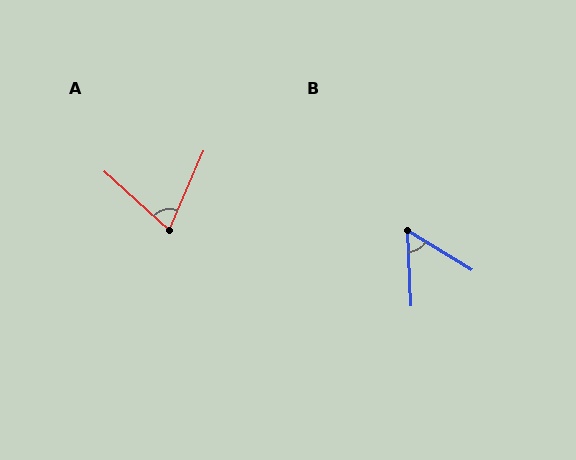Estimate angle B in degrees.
Approximately 56 degrees.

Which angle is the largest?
A, at approximately 71 degrees.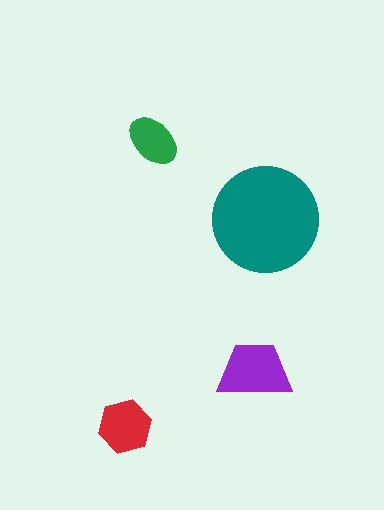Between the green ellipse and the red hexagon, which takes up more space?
The red hexagon.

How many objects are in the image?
There are 4 objects in the image.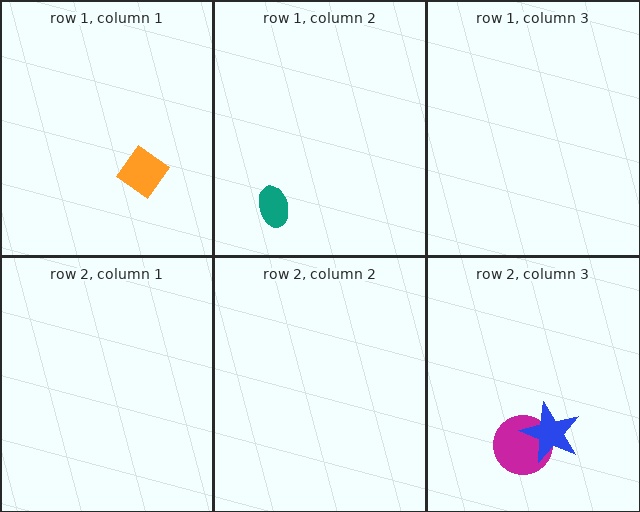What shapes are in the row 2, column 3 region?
The magenta circle, the blue star.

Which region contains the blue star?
The row 2, column 3 region.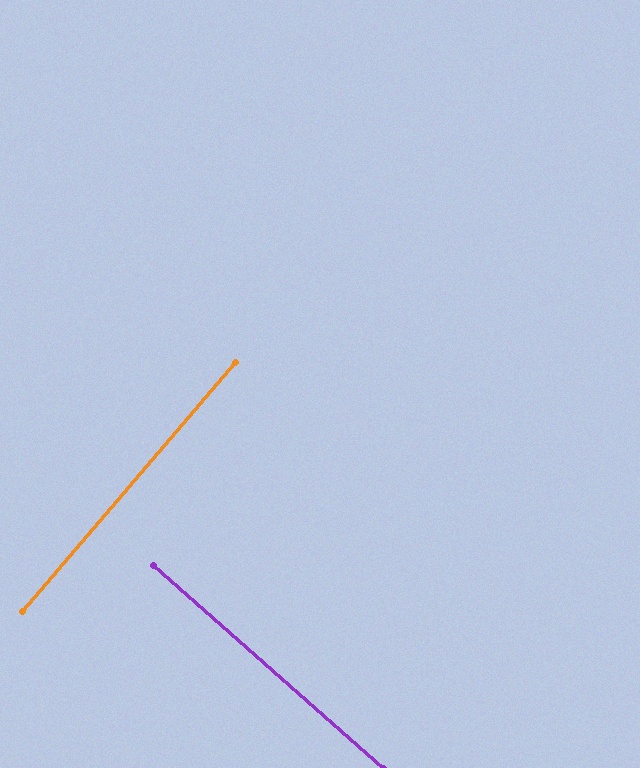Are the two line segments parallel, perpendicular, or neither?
Perpendicular — they meet at approximately 89°.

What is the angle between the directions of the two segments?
Approximately 89 degrees.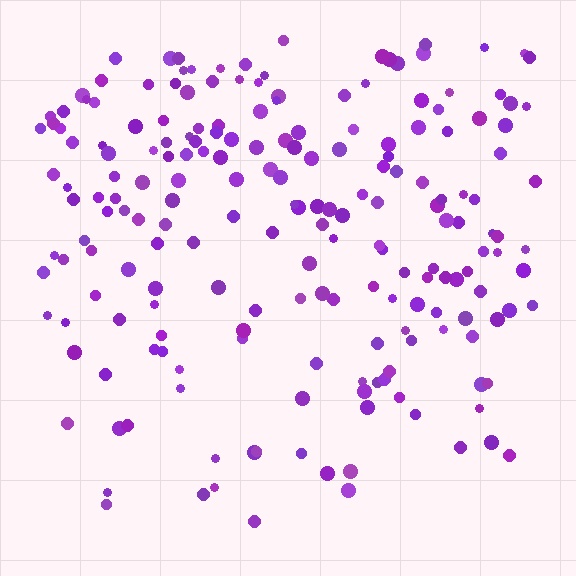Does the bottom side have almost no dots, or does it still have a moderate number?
Still a moderate number, just noticeably fewer than the top.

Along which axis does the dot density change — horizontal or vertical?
Vertical.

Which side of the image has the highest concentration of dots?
The top.